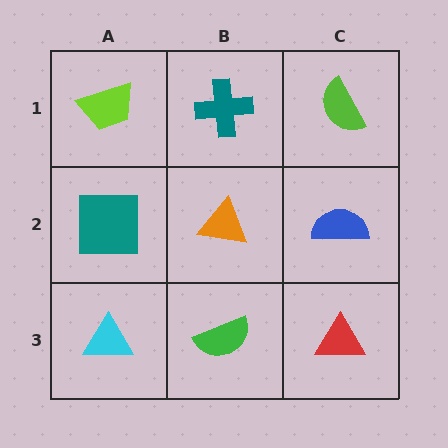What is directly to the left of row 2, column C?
An orange triangle.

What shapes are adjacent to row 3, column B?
An orange triangle (row 2, column B), a cyan triangle (row 3, column A), a red triangle (row 3, column C).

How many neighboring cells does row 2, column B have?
4.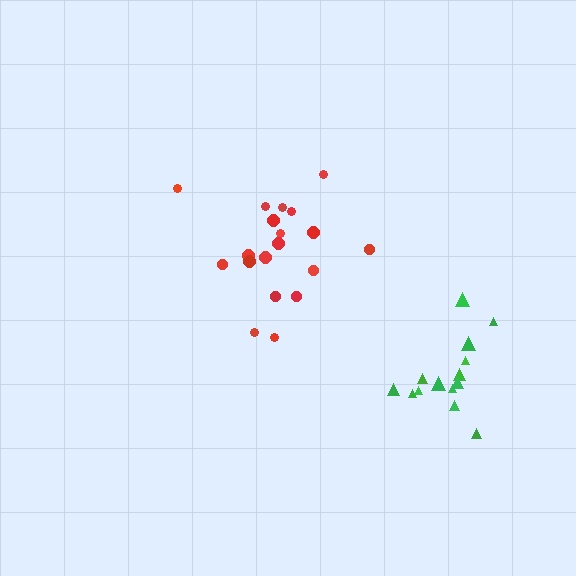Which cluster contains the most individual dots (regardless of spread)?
Red (19).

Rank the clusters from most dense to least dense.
green, red.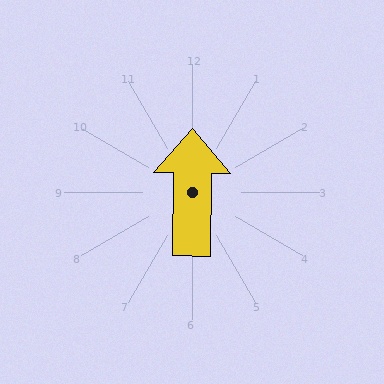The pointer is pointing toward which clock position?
Roughly 12 o'clock.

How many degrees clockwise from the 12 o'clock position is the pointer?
Approximately 1 degrees.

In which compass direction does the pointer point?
North.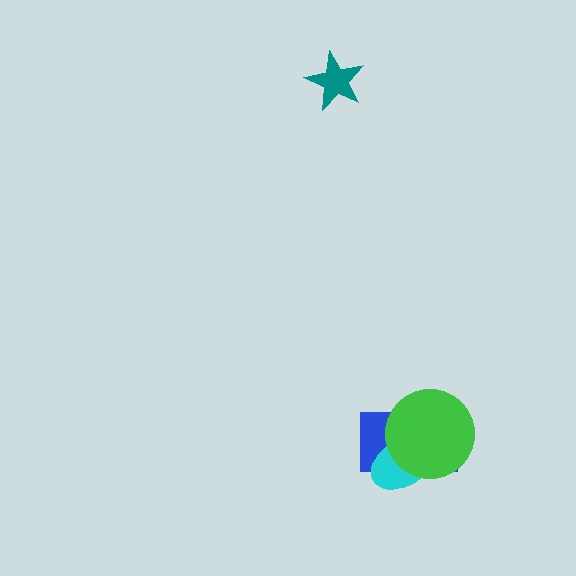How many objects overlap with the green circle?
2 objects overlap with the green circle.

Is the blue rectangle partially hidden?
Yes, it is partially covered by another shape.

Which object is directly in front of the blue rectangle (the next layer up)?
The cyan ellipse is directly in front of the blue rectangle.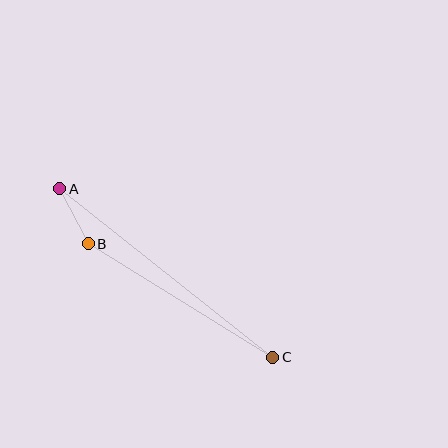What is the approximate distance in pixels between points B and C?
The distance between B and C is approximately 217 pixels.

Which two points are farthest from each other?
Points A and C are farthest from each other.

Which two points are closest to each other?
Points A and B are closest to each other.